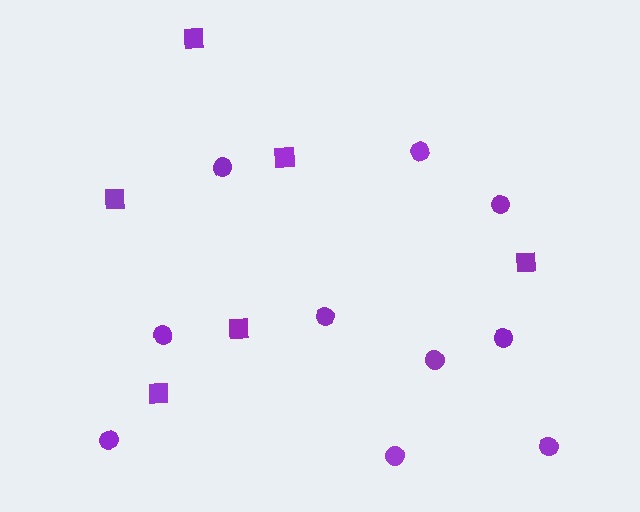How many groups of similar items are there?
There are 2 groups: one group of circles (10) and one group of squares (6).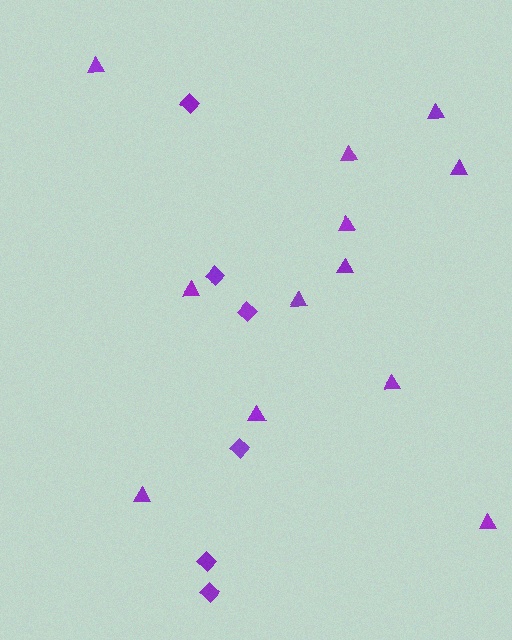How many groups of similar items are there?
There are 2 groups: one group of triangles (12) and one group of diamonds (6).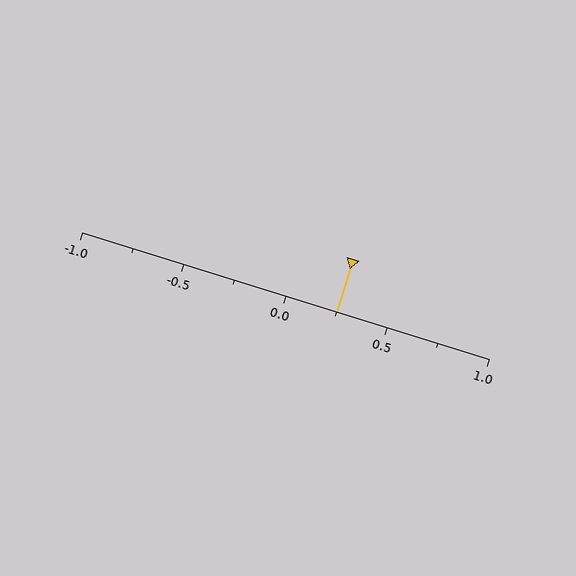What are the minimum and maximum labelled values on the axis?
The axis runs from -1.0 to 1.0.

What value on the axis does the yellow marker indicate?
The marker indicates approximately 0.25.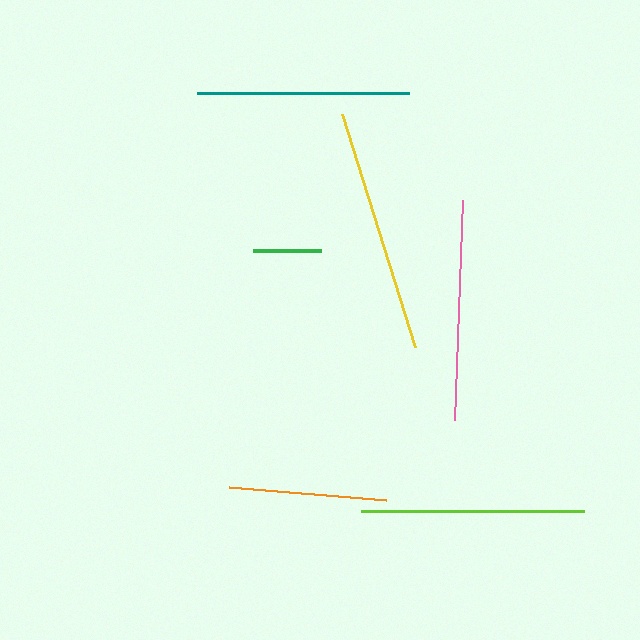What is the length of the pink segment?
The pink segment is approximately 220 pixels long.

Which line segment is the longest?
The yellow line is the longest at approximately 244 pixels.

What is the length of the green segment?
The green segment is approximately 68 pixels long.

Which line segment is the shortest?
The green line is the shortest at approximately 68 pixels.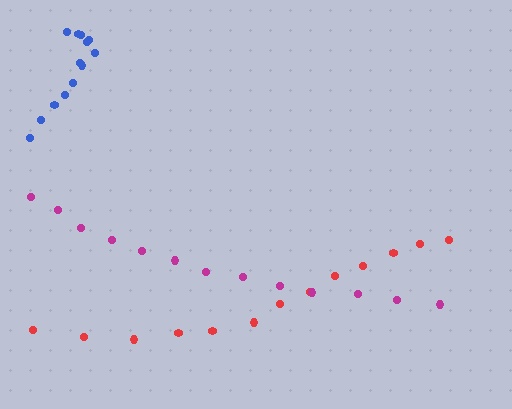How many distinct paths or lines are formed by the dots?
There are 3 distinct paths.